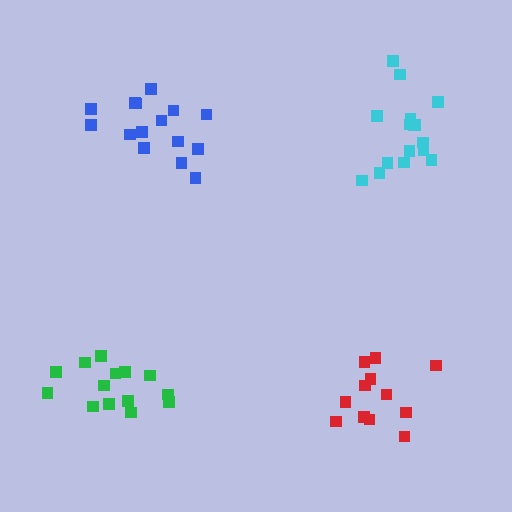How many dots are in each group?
Group 1: 12 dots, Group 2: 16 dots, Group 3: 14 dots, Group 4: 15 dots (57 total).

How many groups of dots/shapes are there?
There are 4 groups.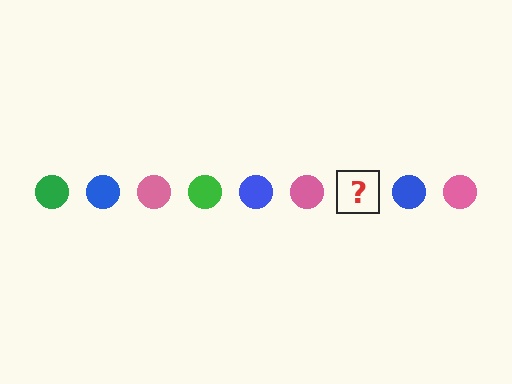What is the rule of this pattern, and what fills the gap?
The rule is that the pattern cycles through green, blue, pink circles. The gap should be filled with a green circle.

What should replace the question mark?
The question mark should be replaced with a green circle.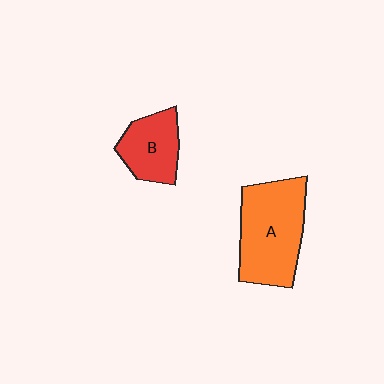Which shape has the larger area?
Shape A (orange).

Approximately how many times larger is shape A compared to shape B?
Approximately 1.8 times.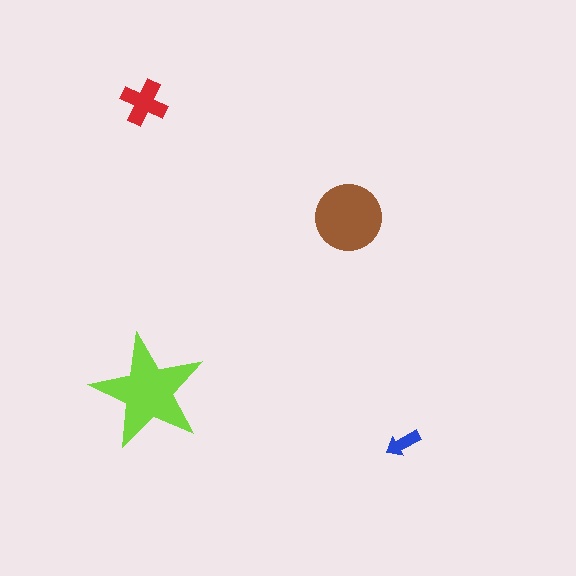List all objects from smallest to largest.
The blue arrow, the red cross, the brown circle, the lime star.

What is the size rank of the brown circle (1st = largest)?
2nd.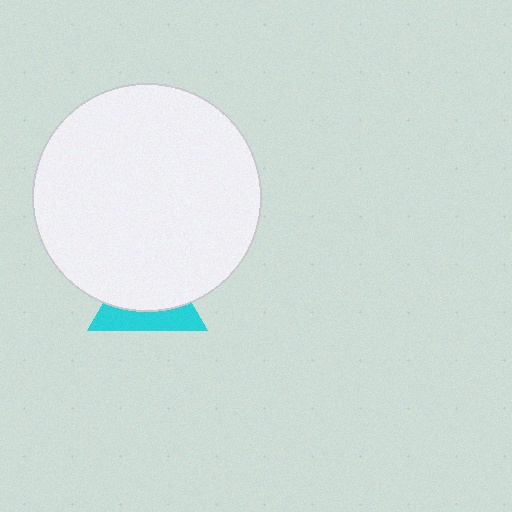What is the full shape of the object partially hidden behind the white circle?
The partially hidden object is a cyan triangle.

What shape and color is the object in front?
The object in front is a white circle.